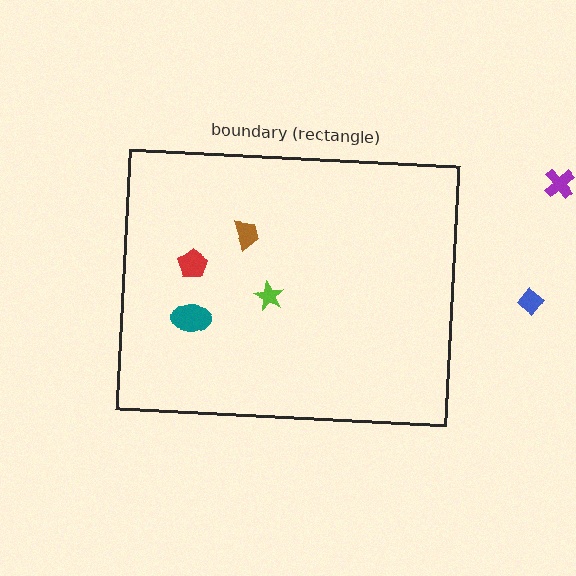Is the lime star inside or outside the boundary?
Inside.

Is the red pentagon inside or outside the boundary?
Inside.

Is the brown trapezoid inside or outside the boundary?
Inside.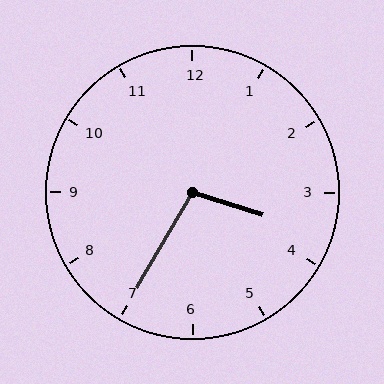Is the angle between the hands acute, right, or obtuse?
It is obtuse.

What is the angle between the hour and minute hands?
Approximately 102 degrees.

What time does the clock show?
3:35.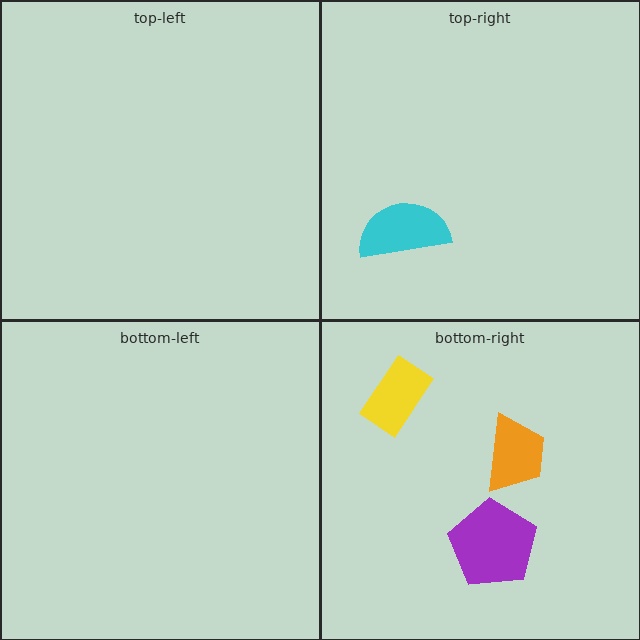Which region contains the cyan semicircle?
The top-right region.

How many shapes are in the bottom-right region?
3.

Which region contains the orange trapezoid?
The bottom-right region.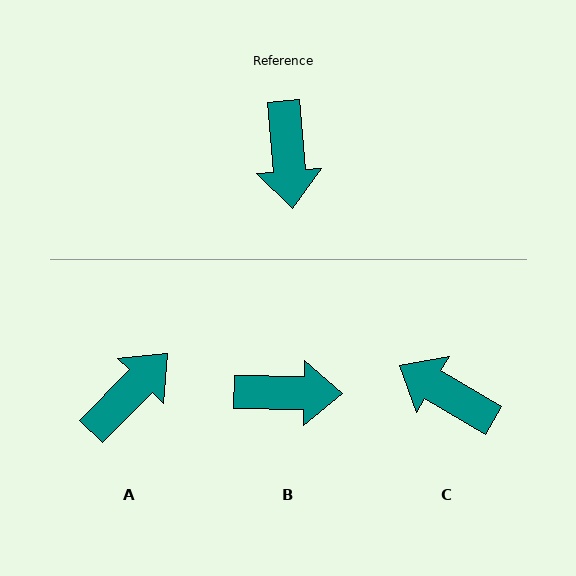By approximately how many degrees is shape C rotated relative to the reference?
Approximately 126 degrees clockwise.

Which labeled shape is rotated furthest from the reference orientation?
A, about 131 degrees away.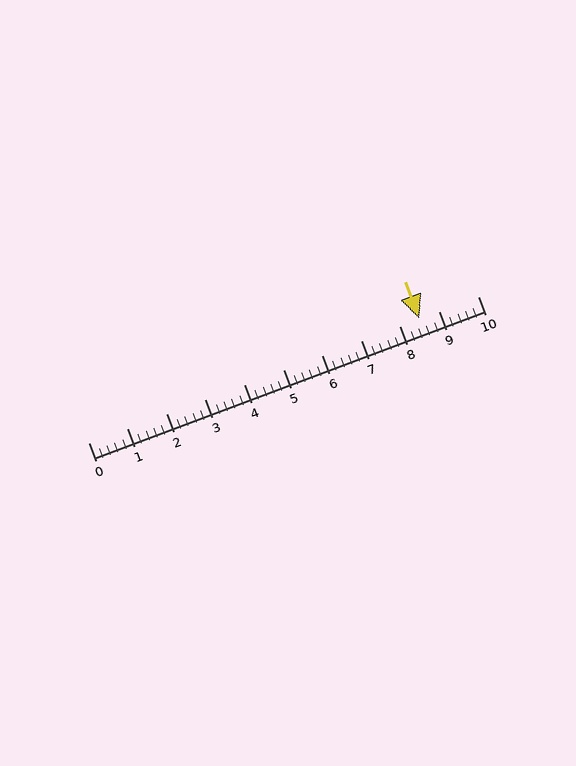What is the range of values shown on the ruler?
The ruler shows values from 0 to 10.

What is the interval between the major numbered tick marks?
The major tick marks are spaced 1 units apart.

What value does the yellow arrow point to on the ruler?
The yellow arrow points to approximately 8.5.